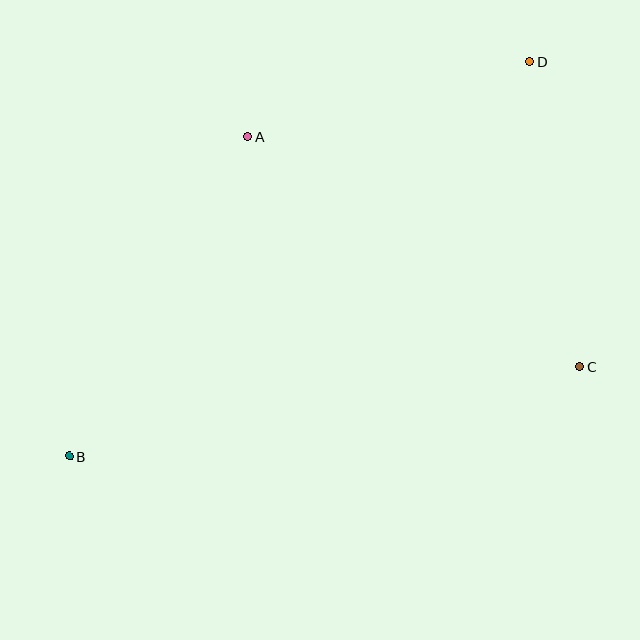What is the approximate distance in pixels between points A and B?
The distance between A and B is approximately 366 pixels.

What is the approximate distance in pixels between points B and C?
The distance between B and C is approximately 519 pixels.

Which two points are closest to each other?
Points A and D are closest to each other.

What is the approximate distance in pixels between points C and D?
The distance between C and D is approximately 309 pixels.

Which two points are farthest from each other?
Points B and D are farthest from each other.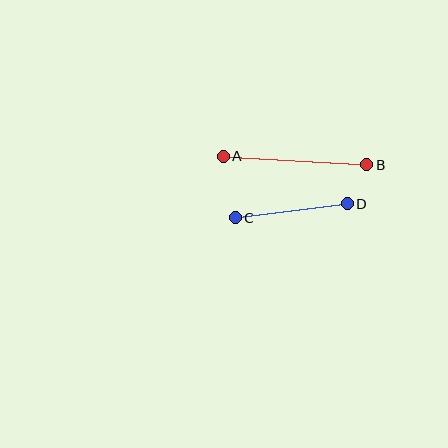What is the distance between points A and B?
The distance is approximately 144 pixels.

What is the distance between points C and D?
The distance is approximately 113 pixels.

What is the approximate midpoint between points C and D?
The midpoint is at approximately (291, 211) pixels.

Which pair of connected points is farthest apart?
Points A and B are farthest apart.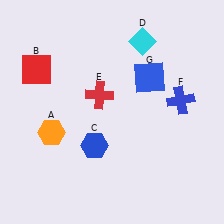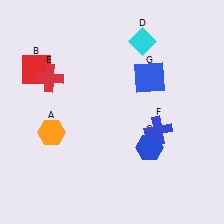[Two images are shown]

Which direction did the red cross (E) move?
The red cross (E) moved left.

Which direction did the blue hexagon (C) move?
The blue hexagon (C) moved right.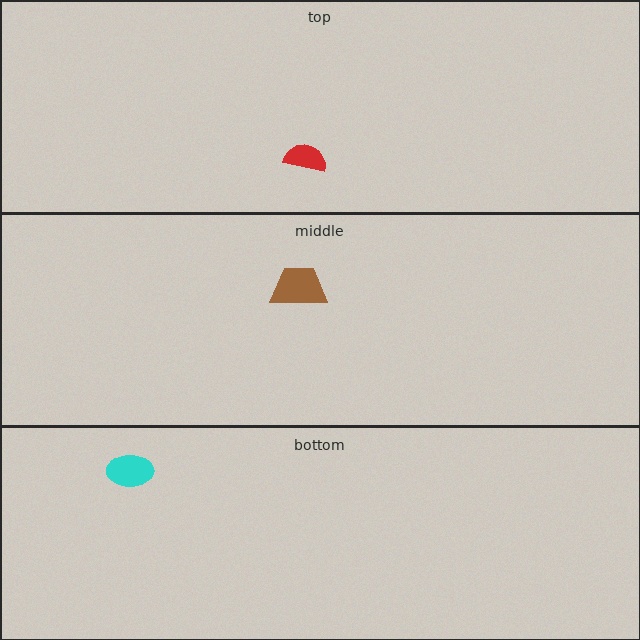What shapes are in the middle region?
The brown trapezoid.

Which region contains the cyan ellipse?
The bottom region.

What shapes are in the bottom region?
The cyan ellipse.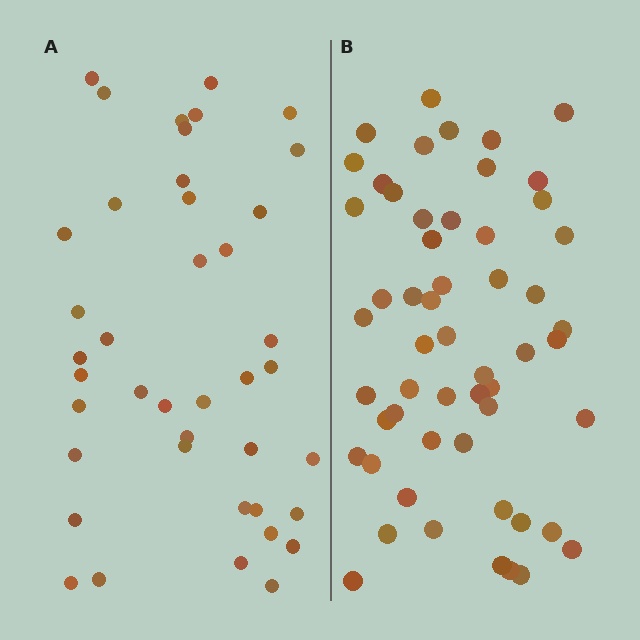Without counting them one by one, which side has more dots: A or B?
Region B (the right region) has more dots.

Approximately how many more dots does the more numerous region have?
Region B has approximately 15 more dots than region A.